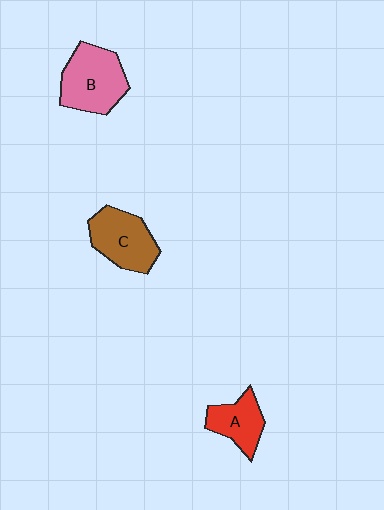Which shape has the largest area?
Shape B (pink).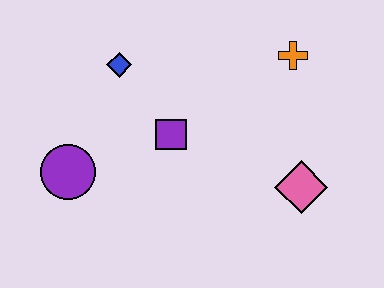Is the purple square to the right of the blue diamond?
Yes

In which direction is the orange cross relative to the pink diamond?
The orange cross is above the pink diamond.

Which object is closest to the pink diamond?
The orange cross is closest to the pink diamond.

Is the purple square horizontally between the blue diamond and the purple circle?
No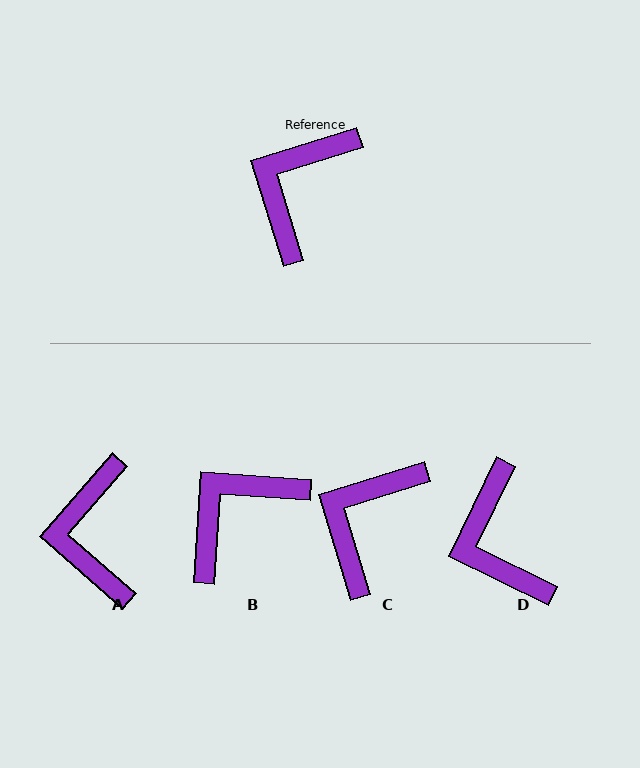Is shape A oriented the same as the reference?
No, it is off by about 32 degrees.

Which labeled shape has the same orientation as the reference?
C.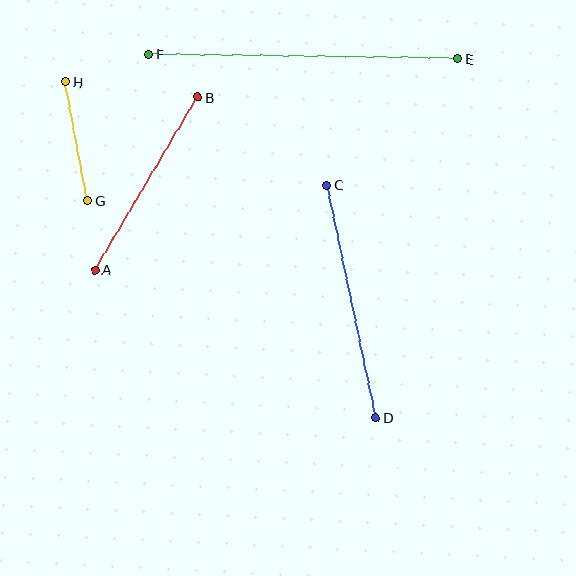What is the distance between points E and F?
The distance is approximately 309 pixels.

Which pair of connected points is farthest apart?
Points E and F are farthest apart.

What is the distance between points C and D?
The distance is approximately 238 pixels.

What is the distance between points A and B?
The distance is approximately 201 pixels.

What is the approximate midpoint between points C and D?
The midpoint is at approximately (351, 301) pixels.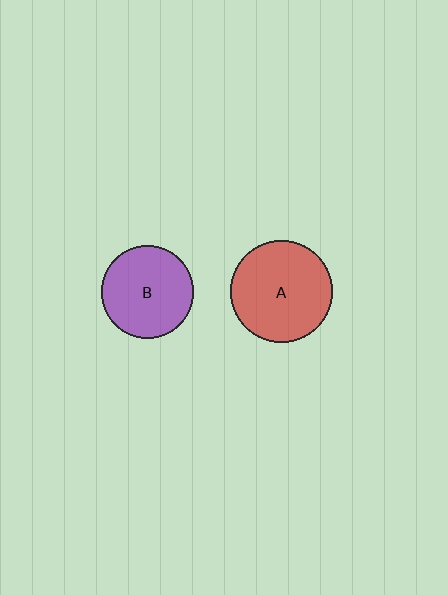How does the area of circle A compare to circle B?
Approximately 1.2 times.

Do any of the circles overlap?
No, none of the circles overlap.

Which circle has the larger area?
Circle A (red).